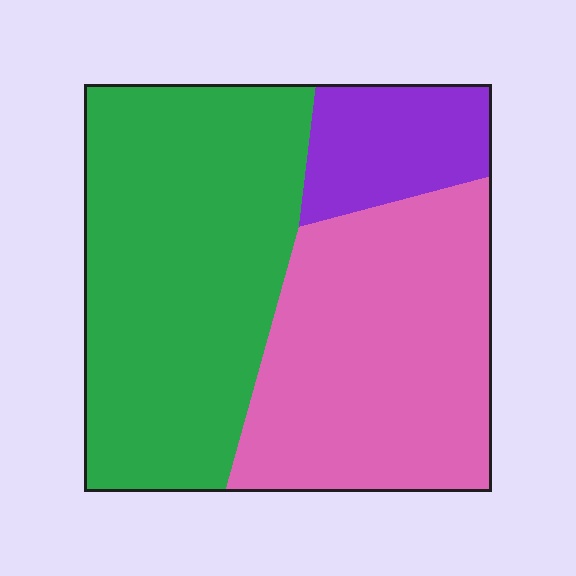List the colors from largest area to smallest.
From largest to smallest: green, pink, purple.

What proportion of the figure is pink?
Pink covers 40% of the figure.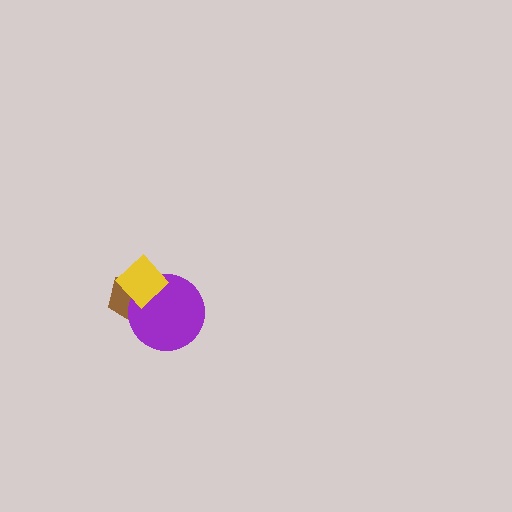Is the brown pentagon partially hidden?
Yes, it is partially covered by another shape.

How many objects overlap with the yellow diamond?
2 objects overlap with the yellow diamond.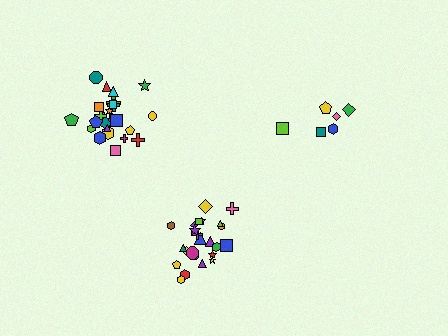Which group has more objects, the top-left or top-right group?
The top-left group.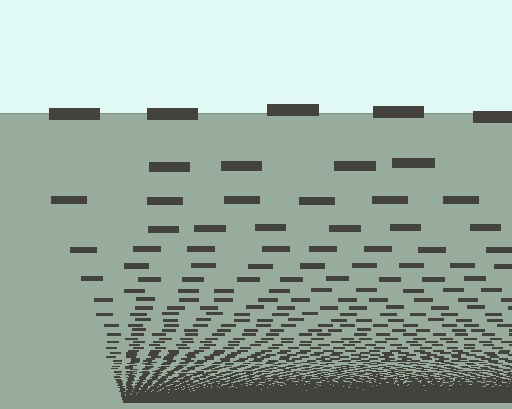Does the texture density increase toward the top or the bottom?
Density increases toward the bottom.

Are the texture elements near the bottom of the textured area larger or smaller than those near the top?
Smaller. The gradient is inverted — elements near the bottom are smaller and denser.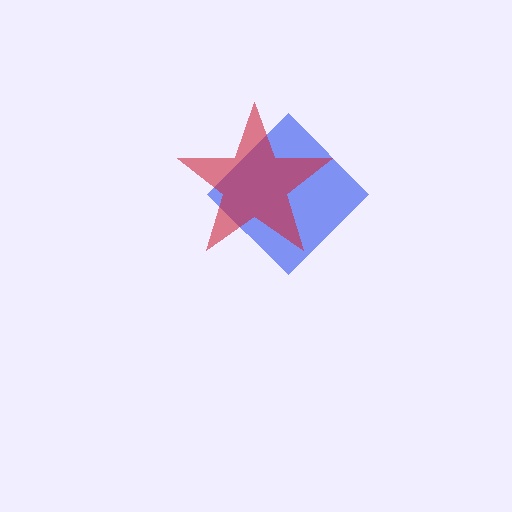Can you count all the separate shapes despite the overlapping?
Yes, there are 2 separate shapes.